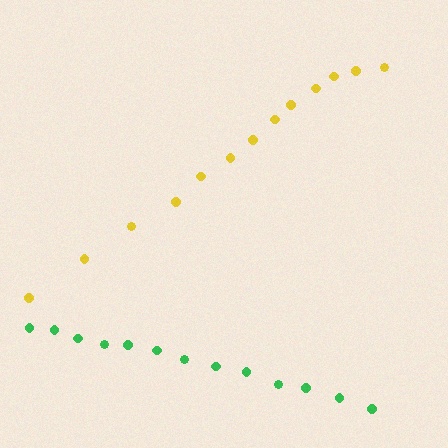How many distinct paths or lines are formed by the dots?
There are 2 distinct paths.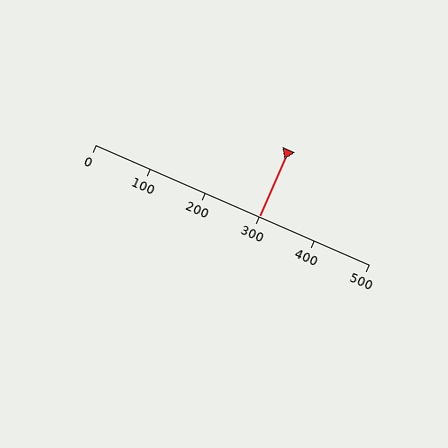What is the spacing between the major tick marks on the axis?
The major ticks are spaced 100 apart.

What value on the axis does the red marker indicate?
The marker indicates approximately 300.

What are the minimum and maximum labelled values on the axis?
The axis runs from 0 to 500.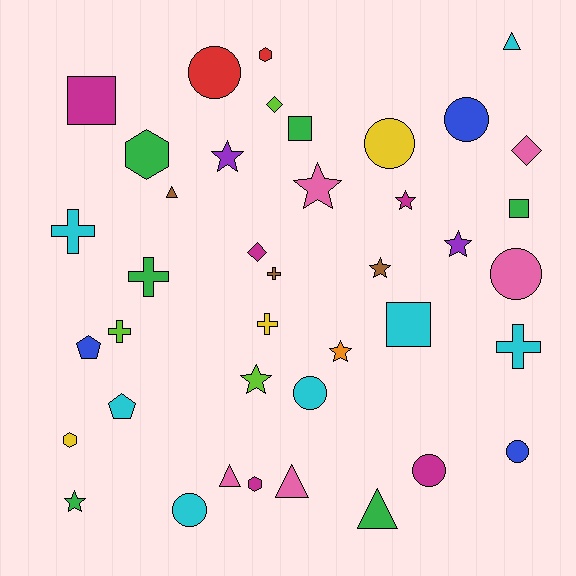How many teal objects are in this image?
There are no teal objects.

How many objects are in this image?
There are 40 objects.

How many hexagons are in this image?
There are 4 hexagons.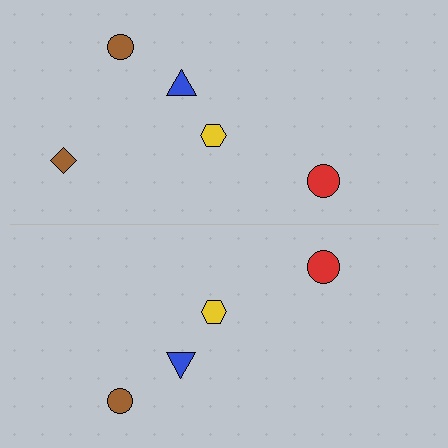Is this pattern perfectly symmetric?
No, the pattern is not perfectly symmetric. A brown diamond is missing from the bottom side.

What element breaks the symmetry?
A brown diamond is missing from the bottom side.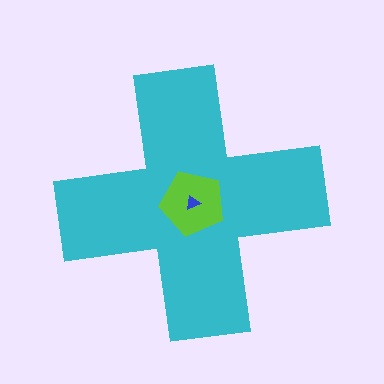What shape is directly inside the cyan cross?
The lime pentagon.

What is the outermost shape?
The cyan cross.